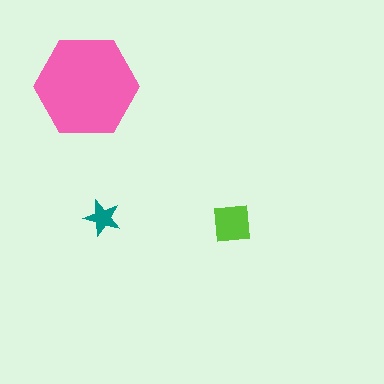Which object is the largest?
The pink hexagon.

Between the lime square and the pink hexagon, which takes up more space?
The pink hexagon.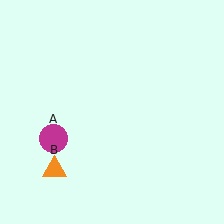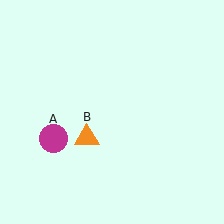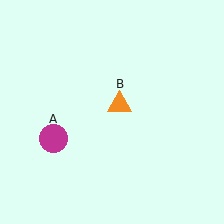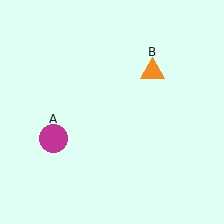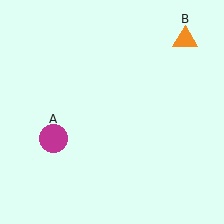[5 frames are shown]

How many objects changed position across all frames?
1 object changed position: orange triangle (object B).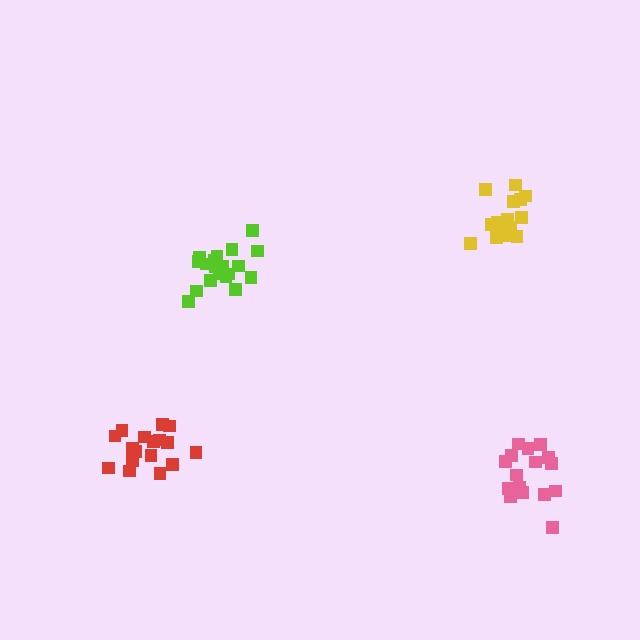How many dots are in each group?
Group 1: 17 dots, Group 2: 19 dots, Group 3: 15 dots, Group 4: 17 dots (68 total).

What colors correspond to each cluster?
The clusters are colored: pink, lime, yellow, red.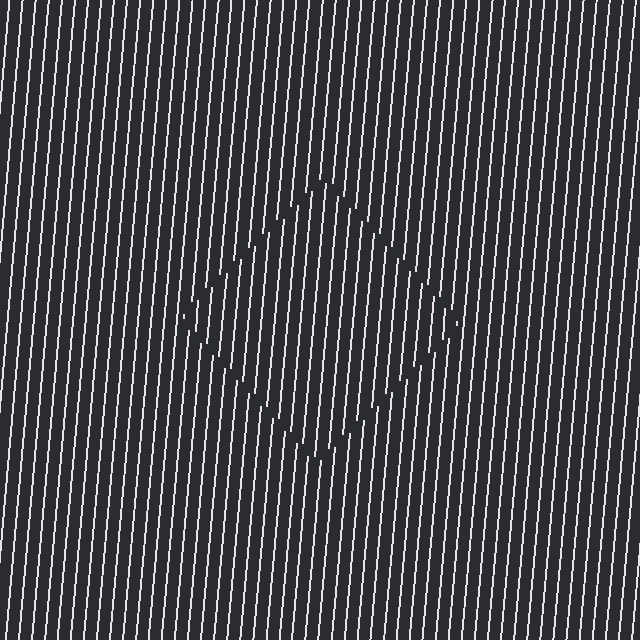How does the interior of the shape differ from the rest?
The interior of the shape contains the same grating, shifted by half a period — the contour is defined by the phase discontinuity where line-ends from the inner and outer gratings abut.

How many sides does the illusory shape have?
4 sides — the line-ends trace a square.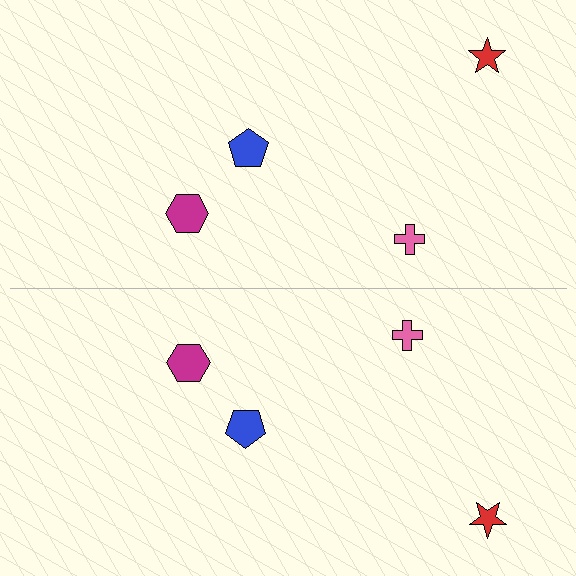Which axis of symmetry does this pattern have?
The pattern has a horizontal axis of symmetry running through the center of the image.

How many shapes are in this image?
There are 8 shapes in this image.